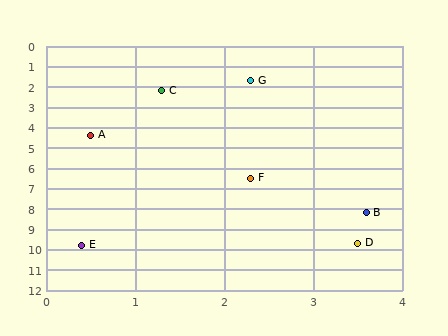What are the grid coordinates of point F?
Point F is at approximately (2.3, 6.5).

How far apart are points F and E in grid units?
Points F and E are about 3.8 grid units apart.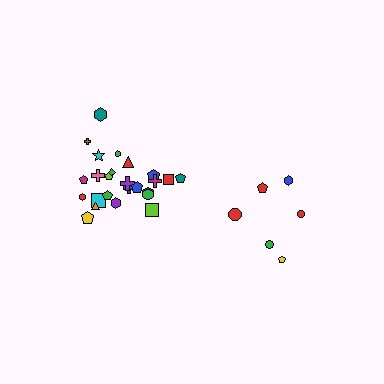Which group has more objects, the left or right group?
The left group.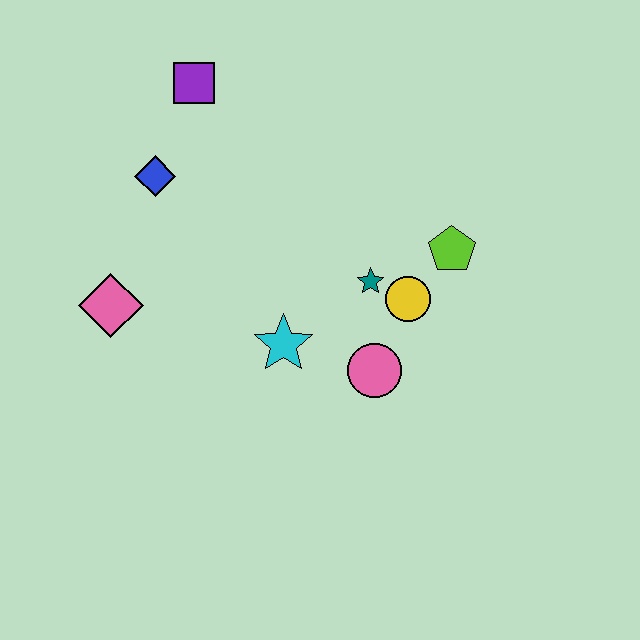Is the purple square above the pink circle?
Yes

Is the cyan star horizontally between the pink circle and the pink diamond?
Yes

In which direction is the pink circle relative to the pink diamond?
The pink circle is to the right of the pink diamond.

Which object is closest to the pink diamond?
The blue diamond is closest to the pink diamond.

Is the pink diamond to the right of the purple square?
No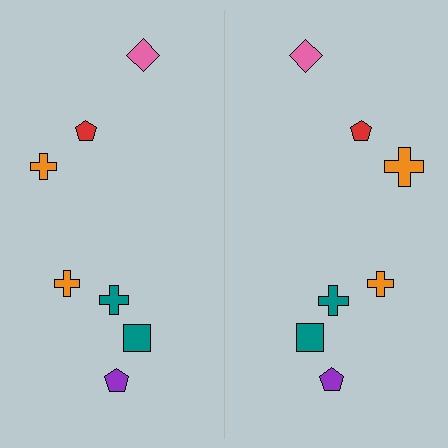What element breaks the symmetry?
The orange cross on the right side has a different size than its mirror counterpart.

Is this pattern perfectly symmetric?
No, the pattern is not perfectly symmetric. The orange cross on the right side has a different size than its mirror counterpart.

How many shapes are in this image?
There are 14 shapes in this image.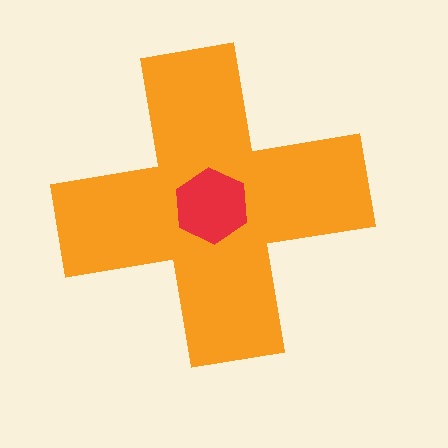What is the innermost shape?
The red hexagon.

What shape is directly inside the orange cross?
The red hexagon.